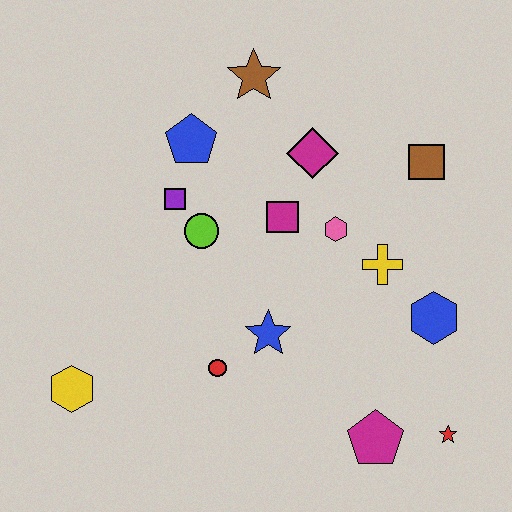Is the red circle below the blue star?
Yes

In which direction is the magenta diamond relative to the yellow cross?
The magenta diamond is above the yellow cross.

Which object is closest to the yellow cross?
The pink hexagon is closest to the yellow cross.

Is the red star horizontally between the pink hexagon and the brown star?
No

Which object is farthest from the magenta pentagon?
The brown star is farthest from the magenta pentagon.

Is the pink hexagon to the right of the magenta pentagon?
No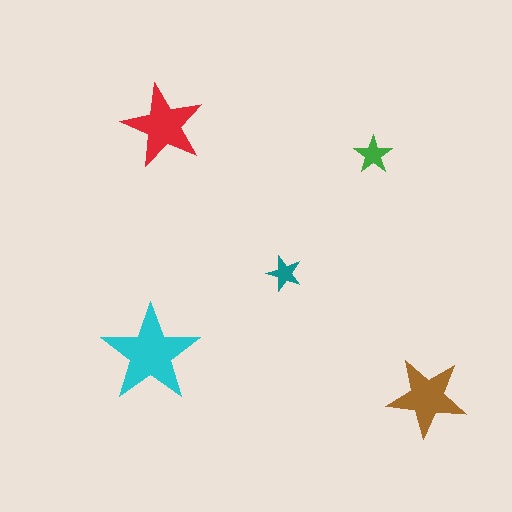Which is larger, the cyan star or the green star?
The cyan one.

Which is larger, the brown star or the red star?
The red one.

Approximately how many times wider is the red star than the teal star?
About 2.5 times wider.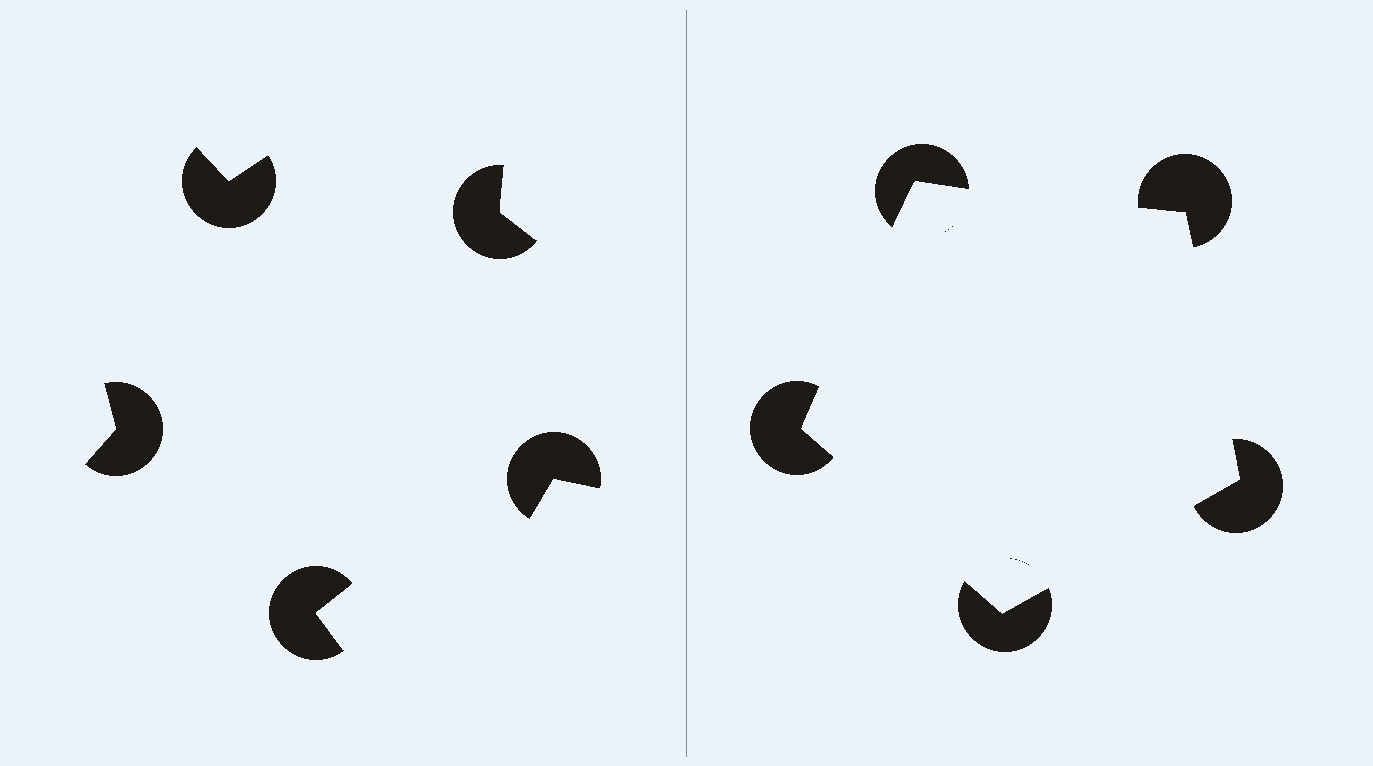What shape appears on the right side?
An illusory pentagon.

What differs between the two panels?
The pac-man discs are positioned identically on both sides; only the wedge orientations differ. On the right they align to a pentagon; on the left they are misaligned.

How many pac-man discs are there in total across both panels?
10 — 5 on each side.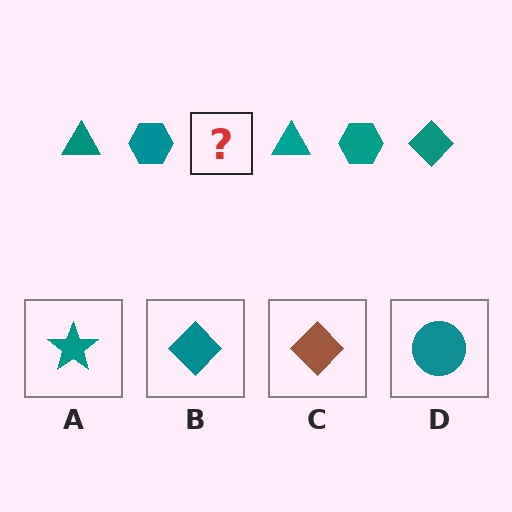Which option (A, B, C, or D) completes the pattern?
B.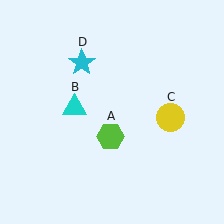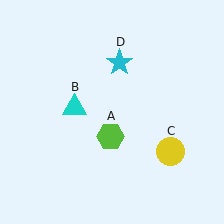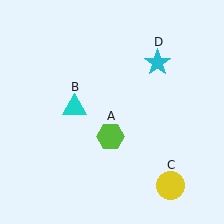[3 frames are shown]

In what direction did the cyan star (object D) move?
The cyan star (object D) moved right.